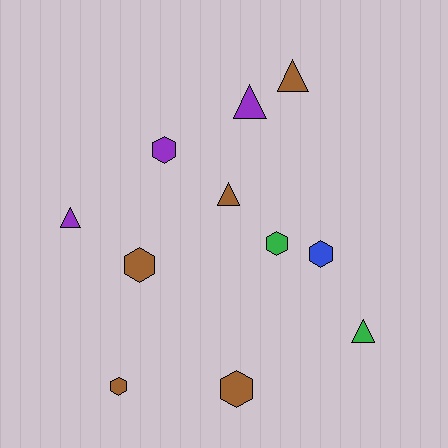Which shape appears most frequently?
Hexagon, with 6 objects.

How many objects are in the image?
There are 11 objects.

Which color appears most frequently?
Brown, with 5 objects.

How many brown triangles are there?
There are 2 brown triangles.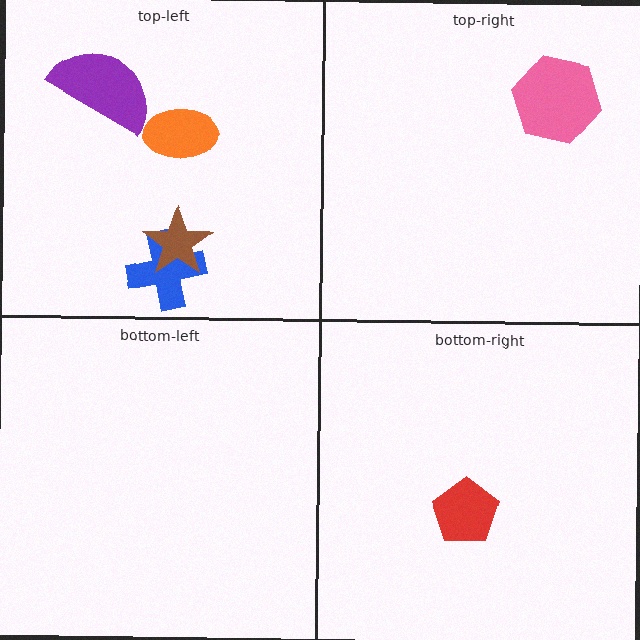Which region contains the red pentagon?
The bottom-right region.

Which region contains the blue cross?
The top-left region.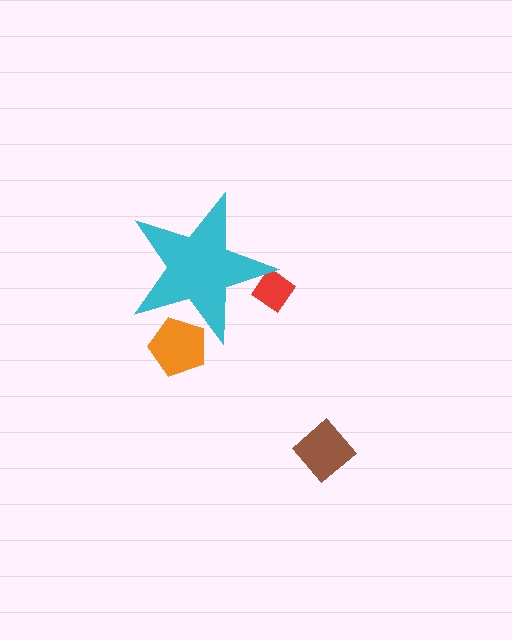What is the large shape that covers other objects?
A cyan star.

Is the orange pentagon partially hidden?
Yes, the orange pentagon is partially hidden behind the cyan star.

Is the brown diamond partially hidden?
No, the brown diamond is fully visible.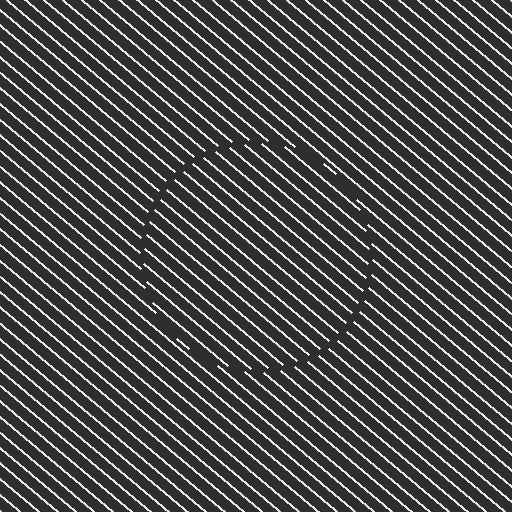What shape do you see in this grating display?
An illusory circle. The interior of the shape contains the same grating, shifted by half a period — the contour is defined by the phase discontinuity where line-ends from the inner and outer gratings abut.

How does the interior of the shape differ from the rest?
The interior of the shape contains the same grating, shifted by half a period — the contour is defined by the phase discontinuity where line-ends from the inner and outer gratings abut.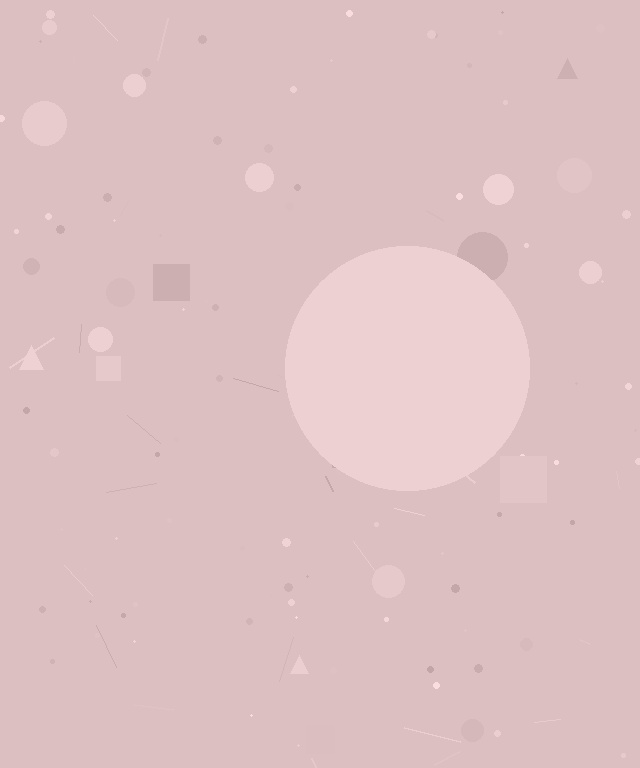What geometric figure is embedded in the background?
A circle is embedded in the background.